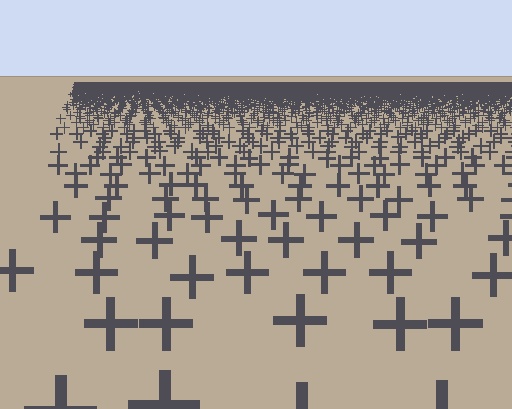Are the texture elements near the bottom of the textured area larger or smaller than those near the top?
Larger. Near the bottom, elements are closer to the viewer and appear at a bigger on-screen size.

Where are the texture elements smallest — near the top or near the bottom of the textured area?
Near the top.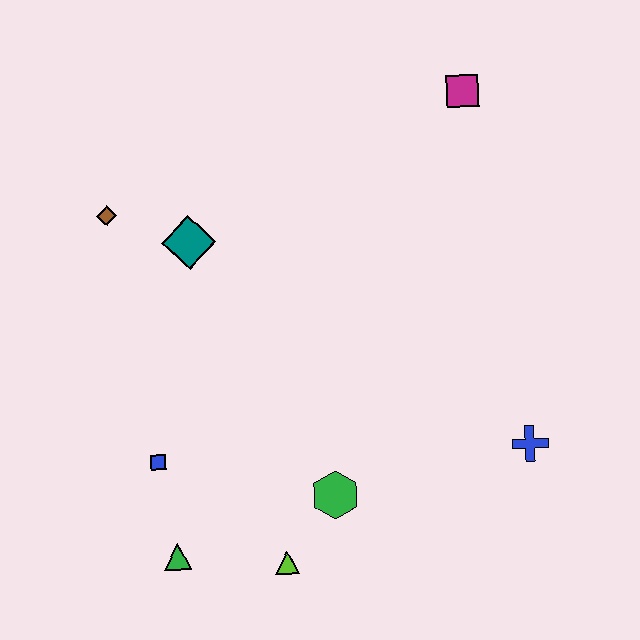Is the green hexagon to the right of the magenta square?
No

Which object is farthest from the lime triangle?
The magenta square is farthest from the lime triangle.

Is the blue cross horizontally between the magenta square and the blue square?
No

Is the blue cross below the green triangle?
No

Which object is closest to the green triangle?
The blue square is closest to the green triangle.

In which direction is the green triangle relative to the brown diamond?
The green triangle is below the brown diamond.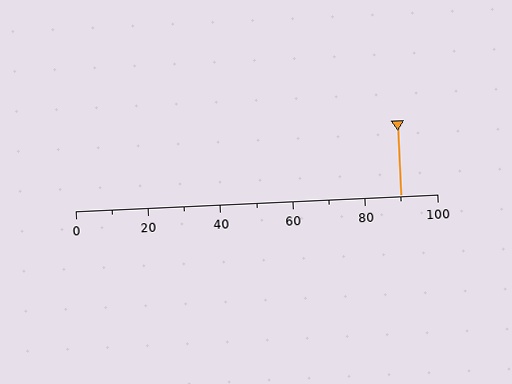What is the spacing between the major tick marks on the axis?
The major ticks are spaced 20 apart.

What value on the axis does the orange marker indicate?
The marker indicates approximately 90.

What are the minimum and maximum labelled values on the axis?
The axis runs from 0 to 100.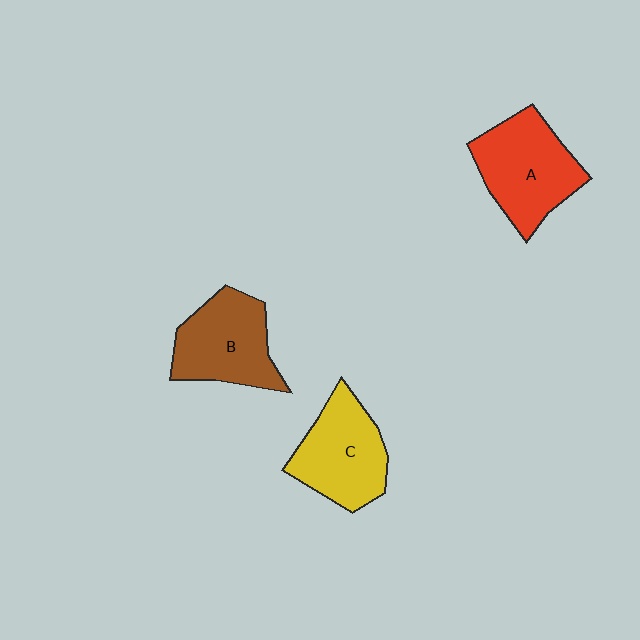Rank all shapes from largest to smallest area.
From largest to smallest: A (red), C (yellow), B (brown).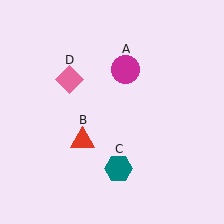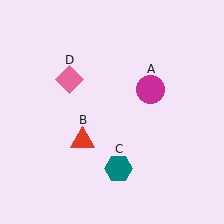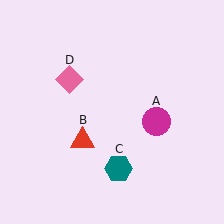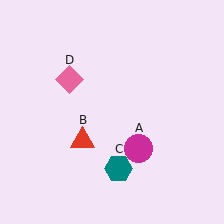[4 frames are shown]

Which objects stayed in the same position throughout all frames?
Red triangle (object B) and teal hexagon (object C) and pink diamond (object D) remained stationary.